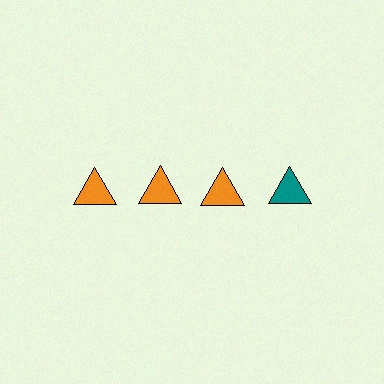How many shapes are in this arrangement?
There are 4 shapes arranged in a grid pattern.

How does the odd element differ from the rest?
It has a different color: teal instead of orange.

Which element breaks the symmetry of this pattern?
The teal triangle in the top row, second from right column breaks the symmetry. All other shapes are orange triangles.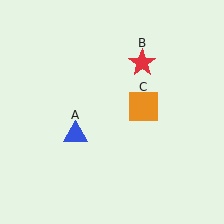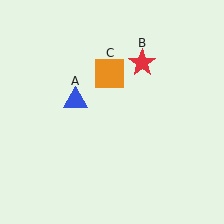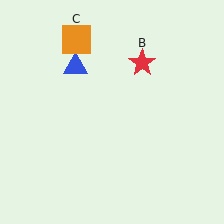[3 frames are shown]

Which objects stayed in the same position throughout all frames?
Red star (object B) remained stationary.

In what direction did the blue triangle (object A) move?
The blue triangle (object A) moved up.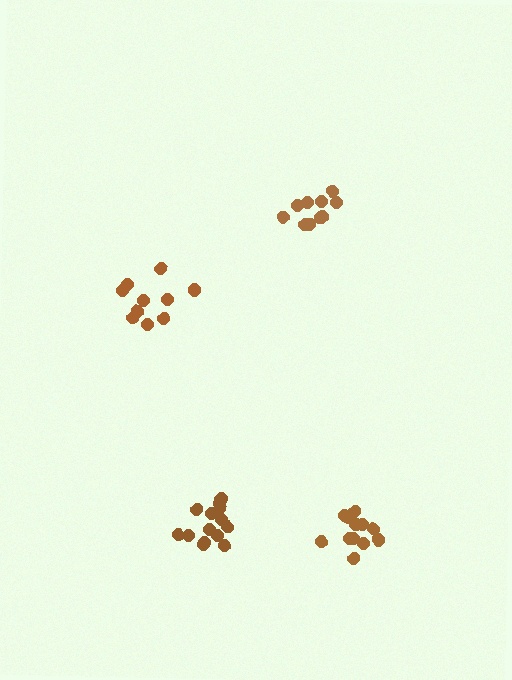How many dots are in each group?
Group 1: 10 dots, Group 2: 12 dots, Group 3: 10 dots, Group 4: 15 dots (47 total).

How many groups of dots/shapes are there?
There are 4 groups.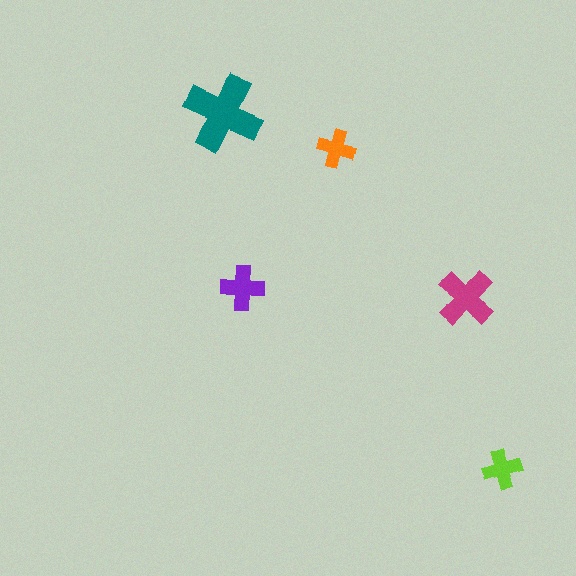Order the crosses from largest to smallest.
the teal one, the magenta one, the purple one, the lime one, the orange one.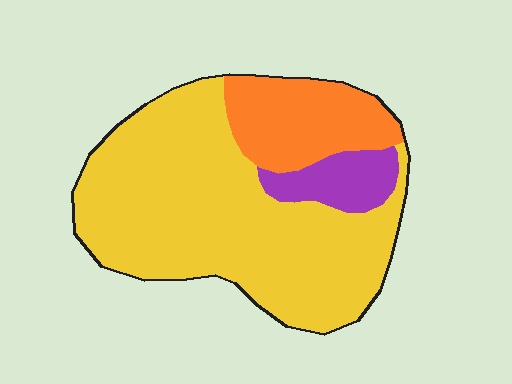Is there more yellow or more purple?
Yellow.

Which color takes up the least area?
Purple, at roughly 10%.